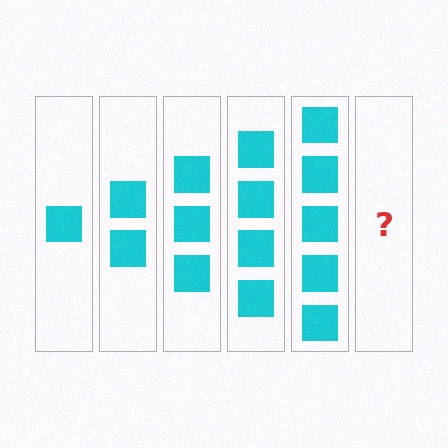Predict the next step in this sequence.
The next step is 6 squares.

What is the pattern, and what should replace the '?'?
The pattern is that each step adds one more square. The '?' should be 6 squares.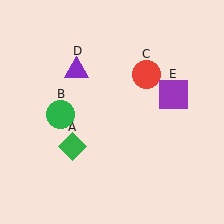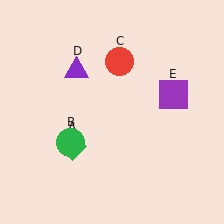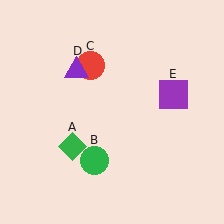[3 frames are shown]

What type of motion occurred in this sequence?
The green circle (object B), red circle (object C) rotated counterclockwise around the center of the scene.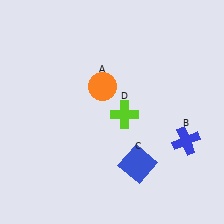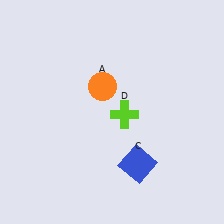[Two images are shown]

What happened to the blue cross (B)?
The blue cross (B) was removed in Image 2. It was in the bottom-right area of Image 1.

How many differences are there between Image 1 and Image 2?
There is 1 difference between the two images.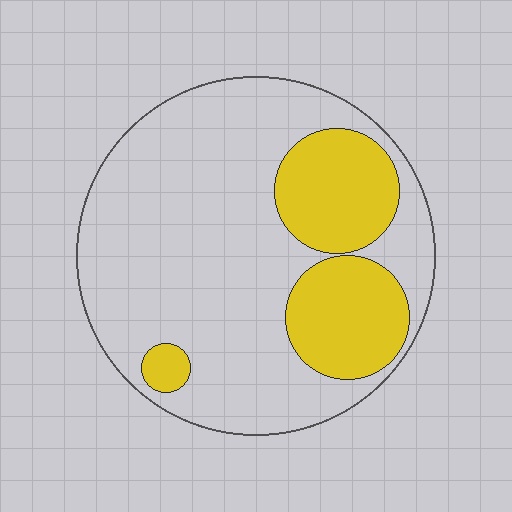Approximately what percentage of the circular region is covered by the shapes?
Approximately 25%.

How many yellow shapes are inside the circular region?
3.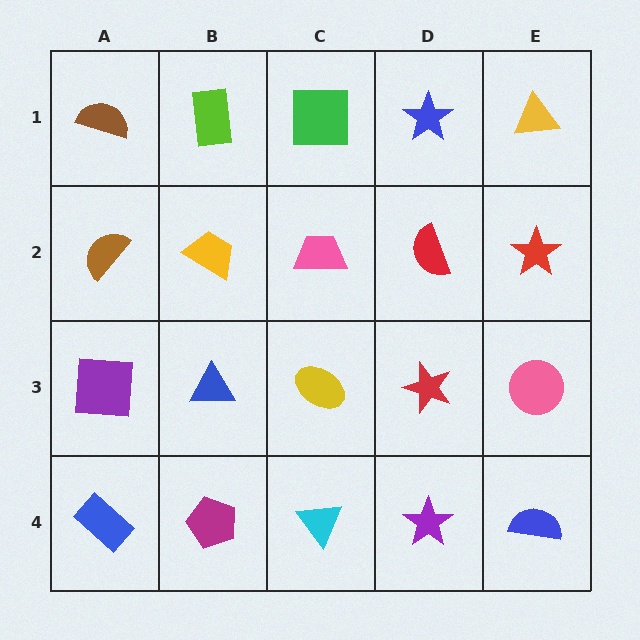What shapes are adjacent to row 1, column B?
A yellow trapezoid (row 2, column B), a brown semicircle (row 1, column A), a green square (row 1, column C).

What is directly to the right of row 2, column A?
A yellow trapezoid.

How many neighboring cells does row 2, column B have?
4.